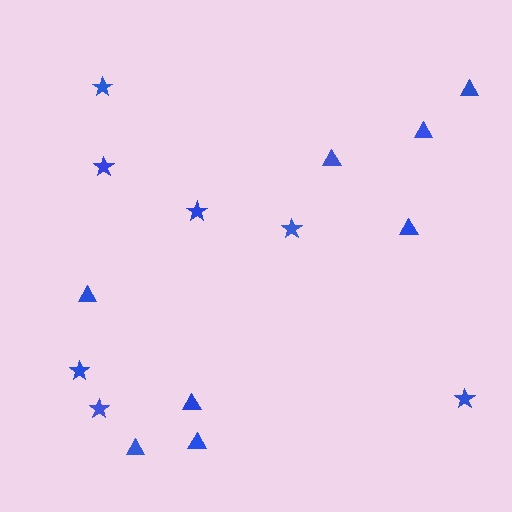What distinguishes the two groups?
There are 2 groups: one group of triangles (8) and one group of stars (7).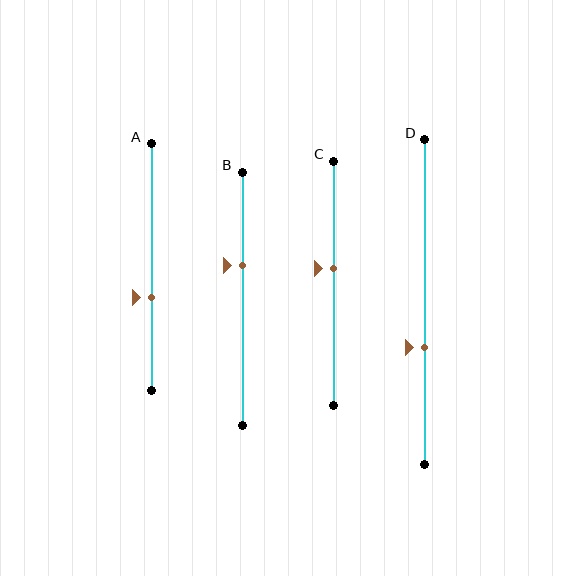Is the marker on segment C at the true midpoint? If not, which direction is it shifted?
No, the marker on segment C is shifted upward by about 6% of the segment length.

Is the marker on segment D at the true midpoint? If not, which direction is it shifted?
No, the marker on segment D is shifted downward by about 14% of the segment length.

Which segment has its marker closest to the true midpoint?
Segment C has its marker closest to the true midpoint.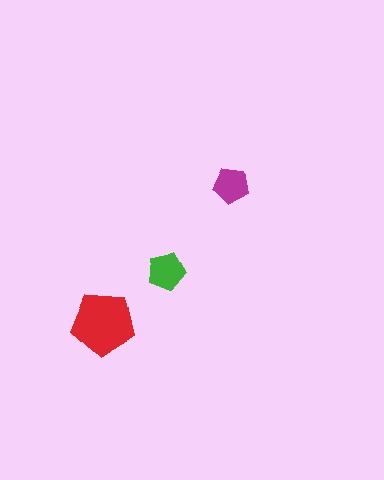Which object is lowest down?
The red pentagon is bottommost.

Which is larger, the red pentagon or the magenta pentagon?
The red one.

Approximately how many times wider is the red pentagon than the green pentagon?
About 1.5 times wider.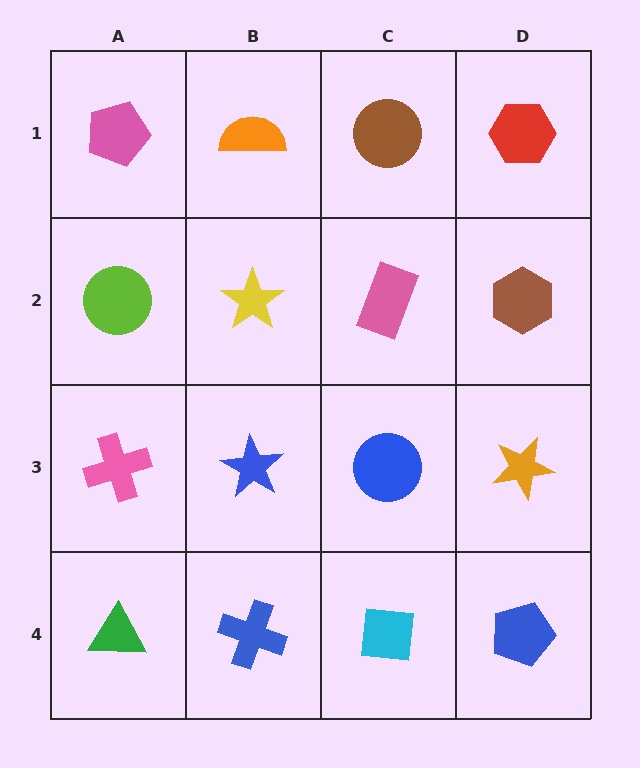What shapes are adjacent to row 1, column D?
A brown hexagon (row 2, column D), a brown circle (row 1, column C).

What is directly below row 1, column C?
A pink rectangle.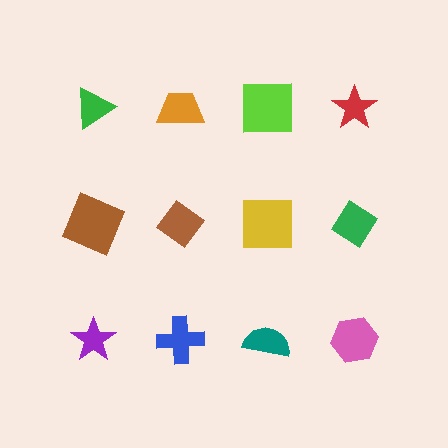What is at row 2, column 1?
A brown square.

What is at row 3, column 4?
A pink hexagon.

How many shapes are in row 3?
4 shapes.